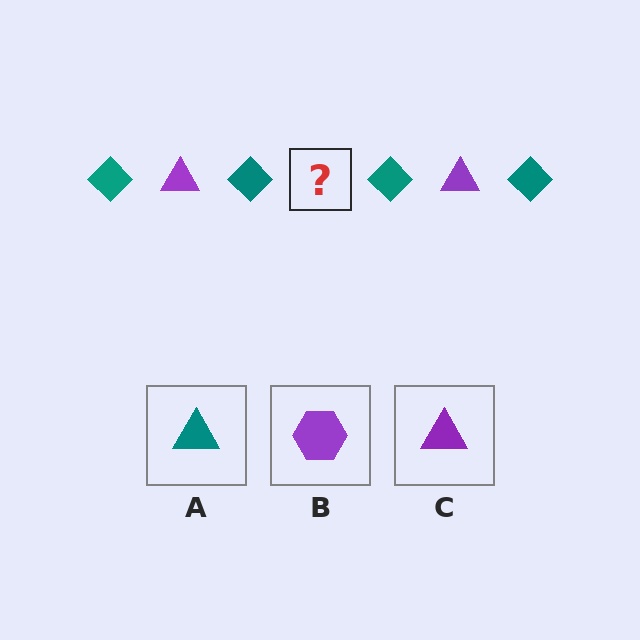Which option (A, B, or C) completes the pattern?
C.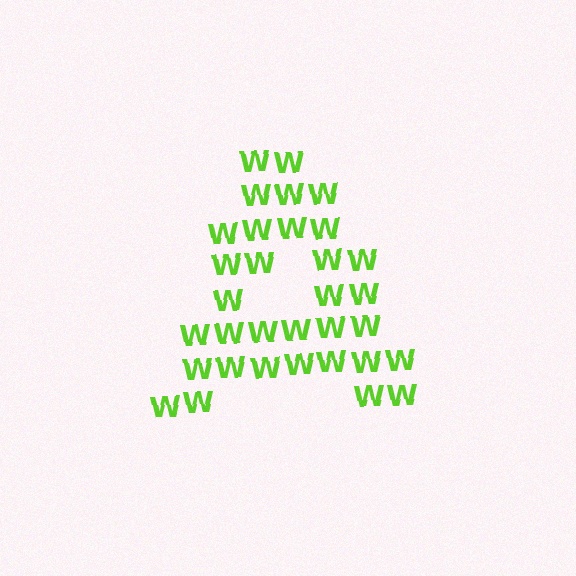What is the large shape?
The large shape is the letter A.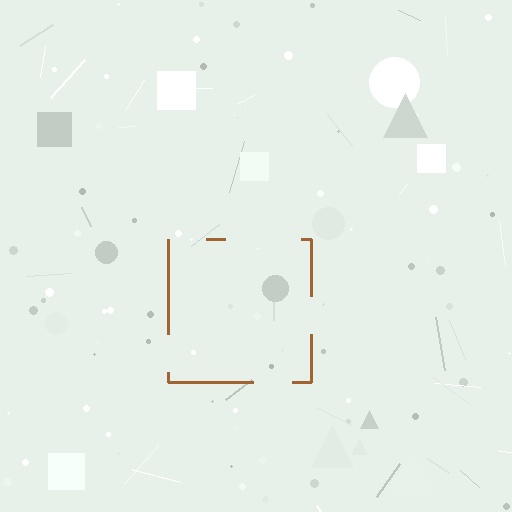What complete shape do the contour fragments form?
The contour fragments form a square.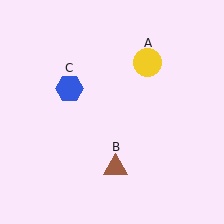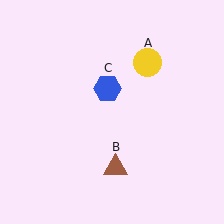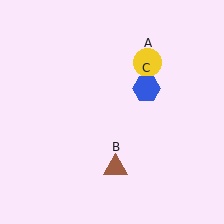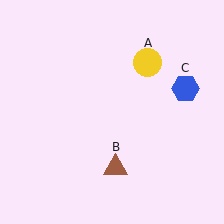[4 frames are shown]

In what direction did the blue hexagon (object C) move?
The blue hexagon (object C) moved right.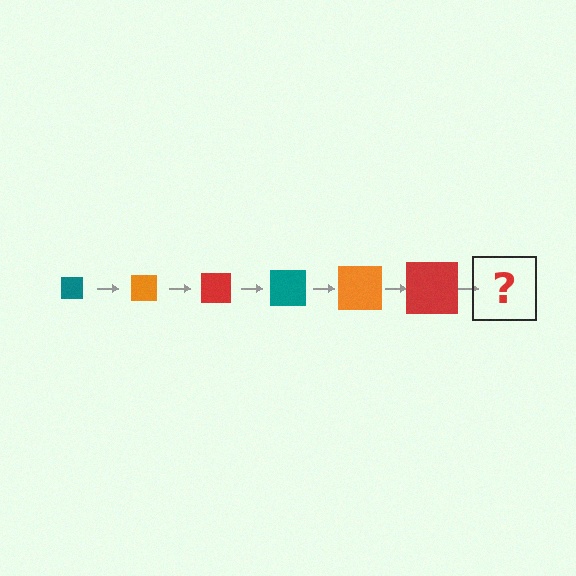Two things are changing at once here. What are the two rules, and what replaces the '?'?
The two rules are that the square grows larger each step and the color cycles through teal, orange, and red. The '?' should be a teal square, larger than the previous one.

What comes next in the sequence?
The next element should be a teal square, larger than the previous one.